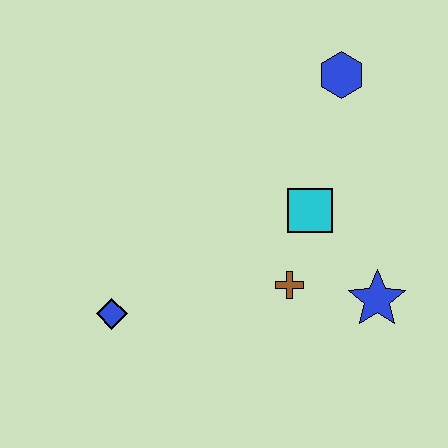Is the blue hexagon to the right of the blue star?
No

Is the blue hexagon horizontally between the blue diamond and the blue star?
Yes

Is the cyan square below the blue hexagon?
Yes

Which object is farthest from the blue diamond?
The blue hexagon is farthest from the blue diamond.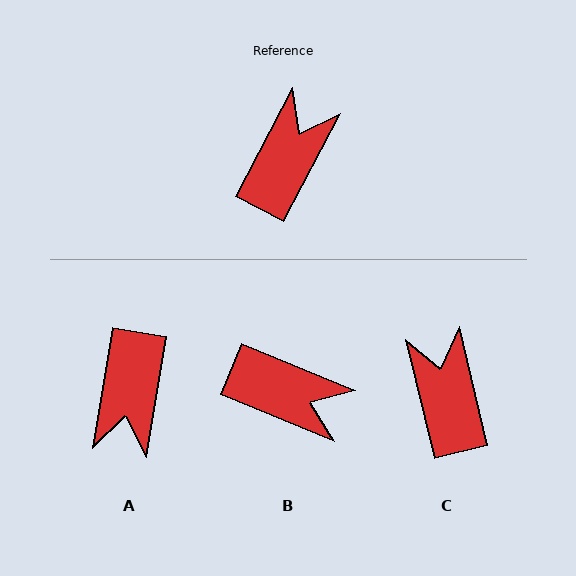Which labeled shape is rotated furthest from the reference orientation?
A, about 161 degrees away.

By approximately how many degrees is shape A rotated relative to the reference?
Approximately 161 degrees clockwise.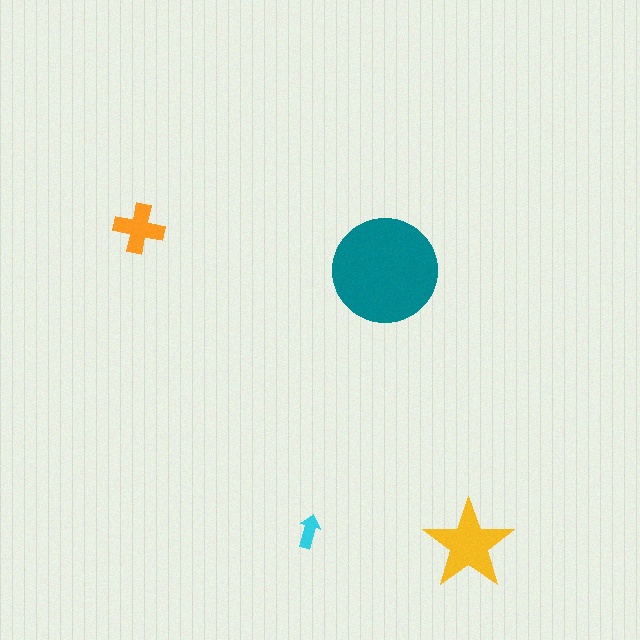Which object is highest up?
The orange cross is topmost.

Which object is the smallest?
The cyan arrow.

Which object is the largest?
The teal circle.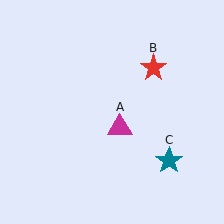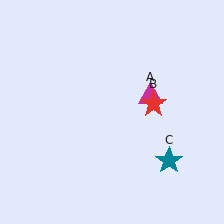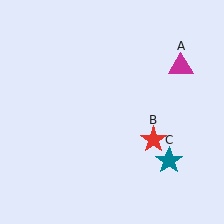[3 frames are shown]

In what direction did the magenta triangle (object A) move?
The magenta triangle (object A) moved up and to the right.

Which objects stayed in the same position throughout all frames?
Teal star (object C) remained stationary.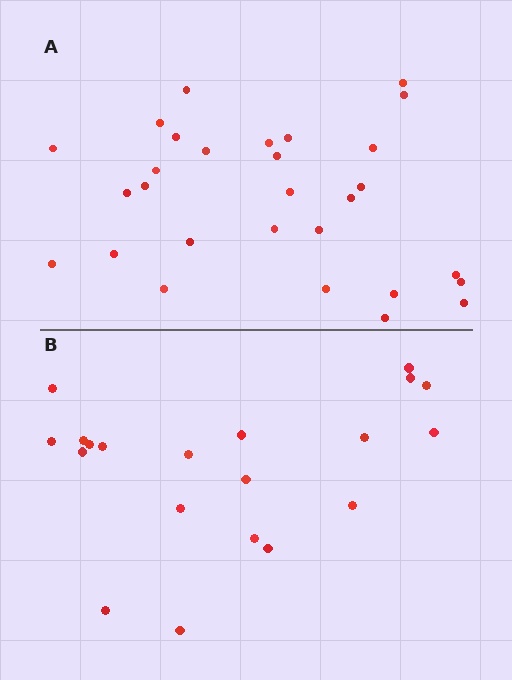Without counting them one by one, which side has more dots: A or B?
Region A (the top region) has more dots.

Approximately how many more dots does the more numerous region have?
Region A has roughly 8 or so more dots than region B.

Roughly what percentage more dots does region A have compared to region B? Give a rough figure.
About 45% more.